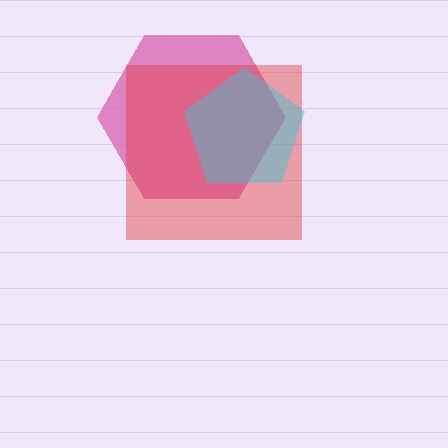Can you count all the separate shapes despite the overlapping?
Yes, there are 3 separate shapes.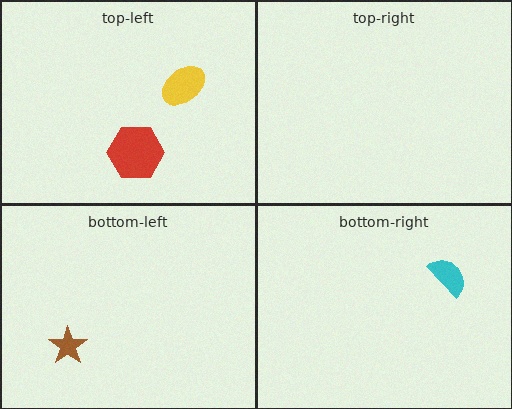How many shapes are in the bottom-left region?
1.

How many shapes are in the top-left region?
2.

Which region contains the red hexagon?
The top-left region.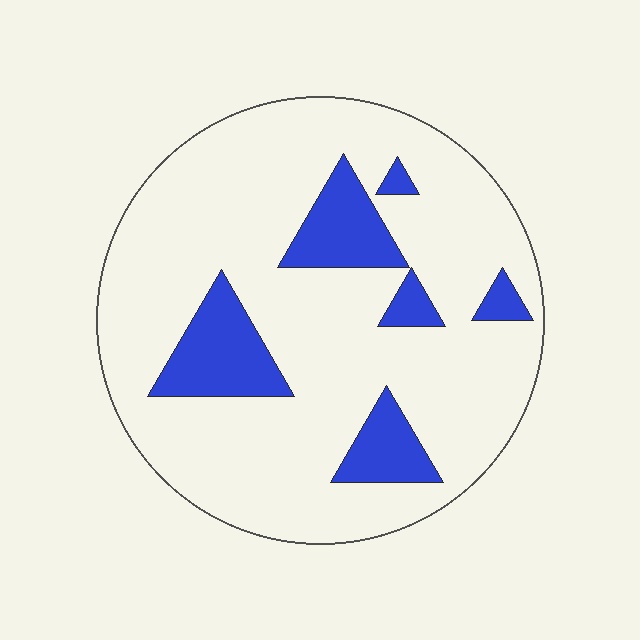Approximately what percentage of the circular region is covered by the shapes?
Approximately 15%.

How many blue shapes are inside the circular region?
6.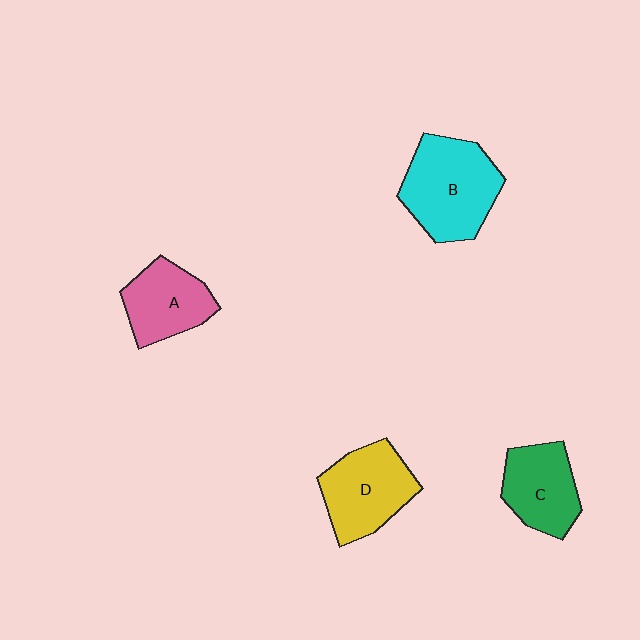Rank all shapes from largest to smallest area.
From largest to smallest: B (cyan), D (yellow), C (green), A (pink).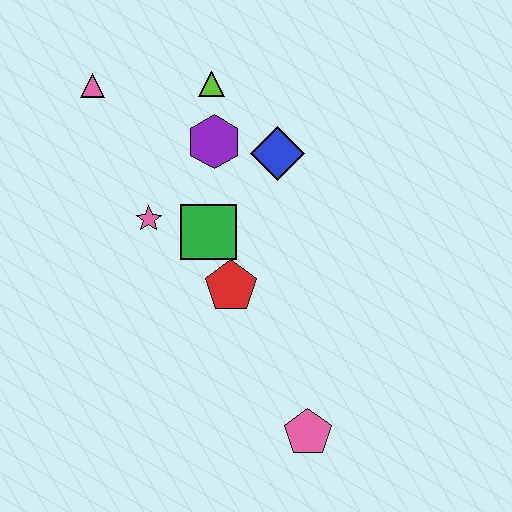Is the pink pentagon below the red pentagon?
Yes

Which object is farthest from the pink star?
The pink pentagon is farthest from the pink star.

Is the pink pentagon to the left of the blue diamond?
No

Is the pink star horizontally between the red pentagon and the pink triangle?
Yes